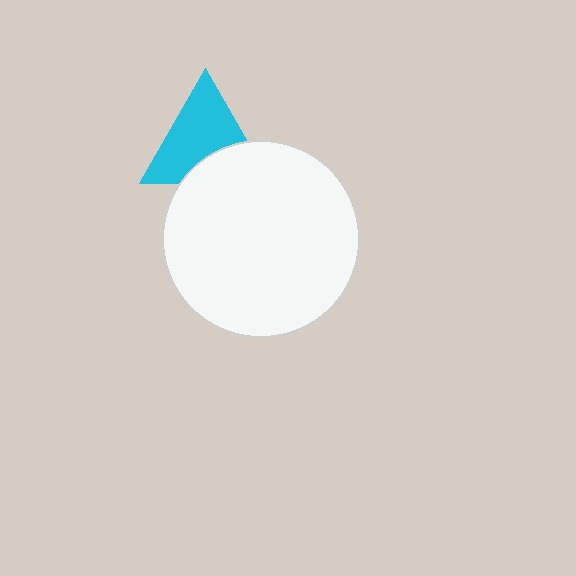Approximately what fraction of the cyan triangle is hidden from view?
Roughly 32% of the cyan triangle is hidden behind the white circle.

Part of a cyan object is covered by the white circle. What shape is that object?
It is a triangle.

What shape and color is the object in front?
The object in front is a white circle.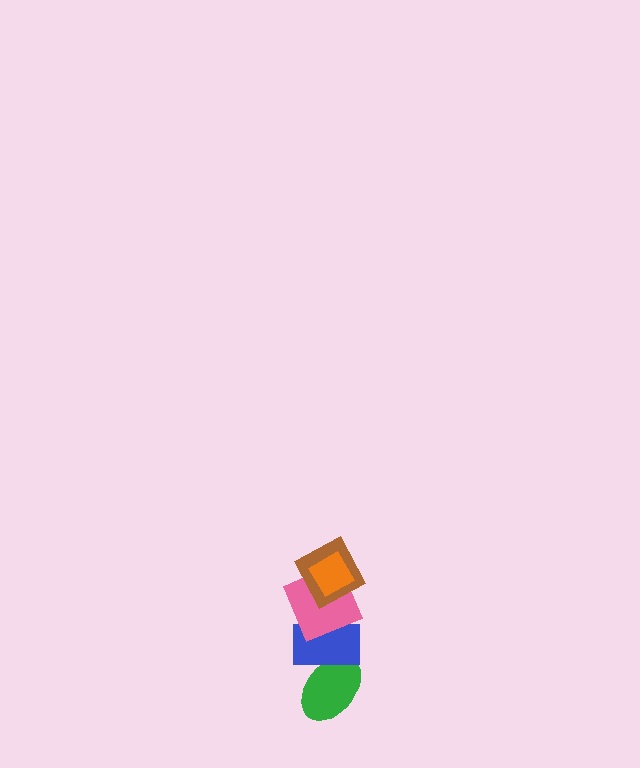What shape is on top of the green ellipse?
The blue rectangle is on top of the green ellipse.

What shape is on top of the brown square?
The orange diamond is on top of the brown square.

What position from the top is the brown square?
The brown square is 2nd from the top.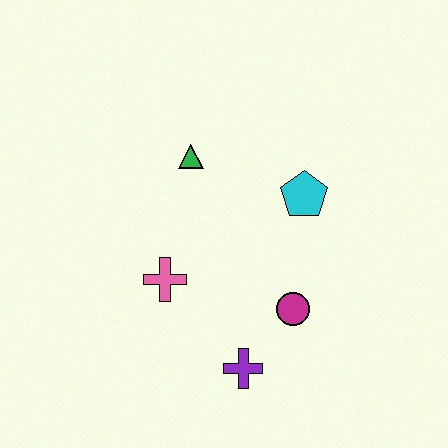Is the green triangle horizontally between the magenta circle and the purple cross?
No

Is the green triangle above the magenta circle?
Yes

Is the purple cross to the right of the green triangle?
Yes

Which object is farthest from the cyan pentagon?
The purple cross is farthest from the cyan pentagon.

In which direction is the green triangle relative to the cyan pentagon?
The green triangle is to the left of the cyan pentagon.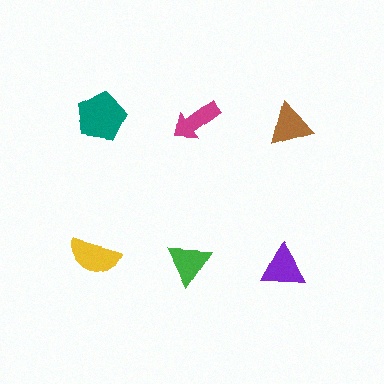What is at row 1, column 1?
A teal pentagon.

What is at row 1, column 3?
A brown triangle.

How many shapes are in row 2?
3 shapes.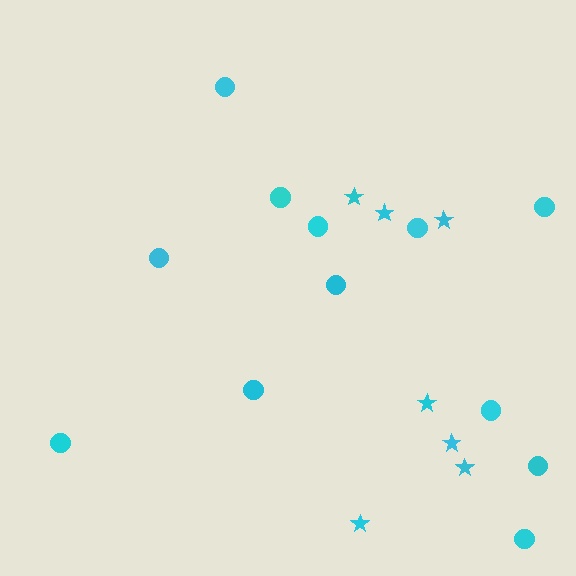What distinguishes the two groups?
There are 2 groups: one group of stars (7) and one group of circles (12).